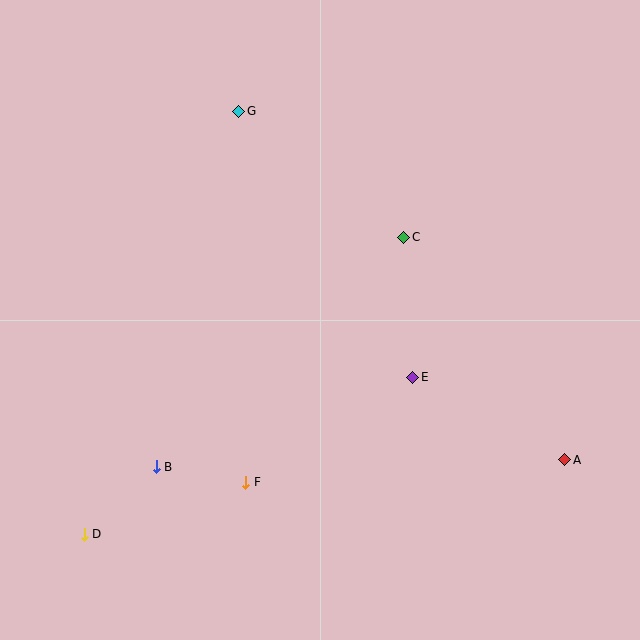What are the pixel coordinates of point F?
Point F is at (246, 482).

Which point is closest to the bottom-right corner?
Point A is closest to the bottom-right corner.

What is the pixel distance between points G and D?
The distance between G and D is 450 pixels.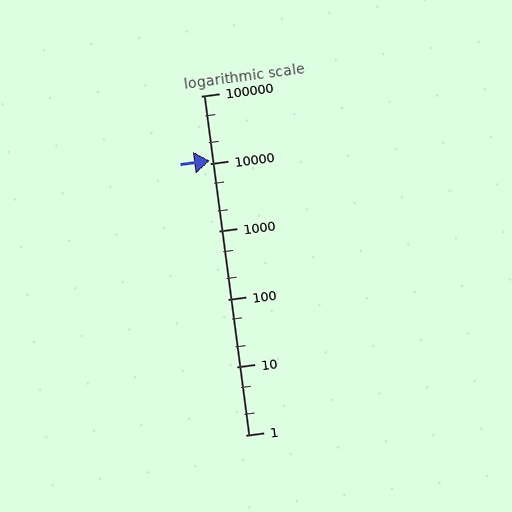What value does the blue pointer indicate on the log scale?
The pointer indicates approximately 11000.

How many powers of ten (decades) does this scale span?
The scale spans 5 decades, from 1 to 100000.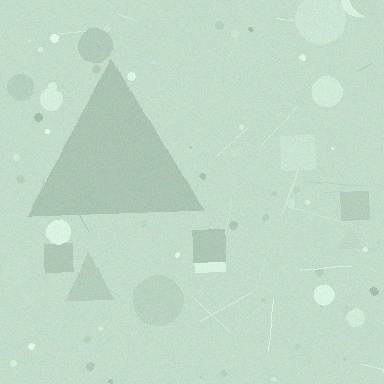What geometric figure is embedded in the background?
A triangle is embedded in the background.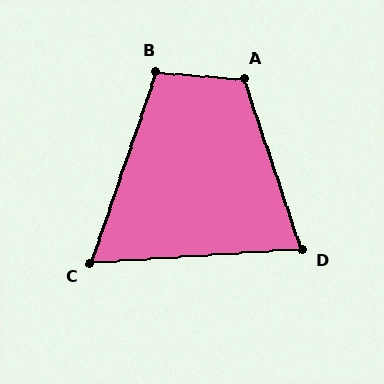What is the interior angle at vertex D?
Approximately 75 degrees (acute).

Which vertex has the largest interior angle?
A, at approximately 113 degrees.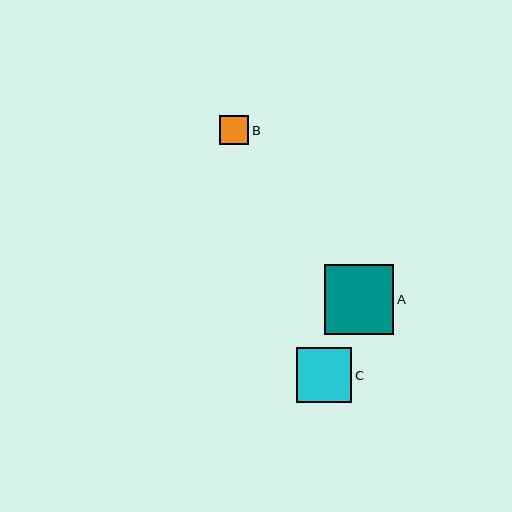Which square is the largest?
Square A is the largest with a size of approximately 69 pixels.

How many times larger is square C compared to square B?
Square C is approximately 1.9 times the size of square B.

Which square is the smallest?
Square B is the smallest with a size of approximately 29 pixels.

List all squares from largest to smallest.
From largest to smallest: A, C, B.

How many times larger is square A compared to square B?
Square A is approximately 2.4 times the size of square B.